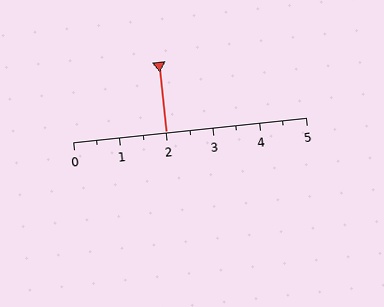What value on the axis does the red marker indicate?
The marker indicates approximately 2.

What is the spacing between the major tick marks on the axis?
The major ticks are spaced 1 apart.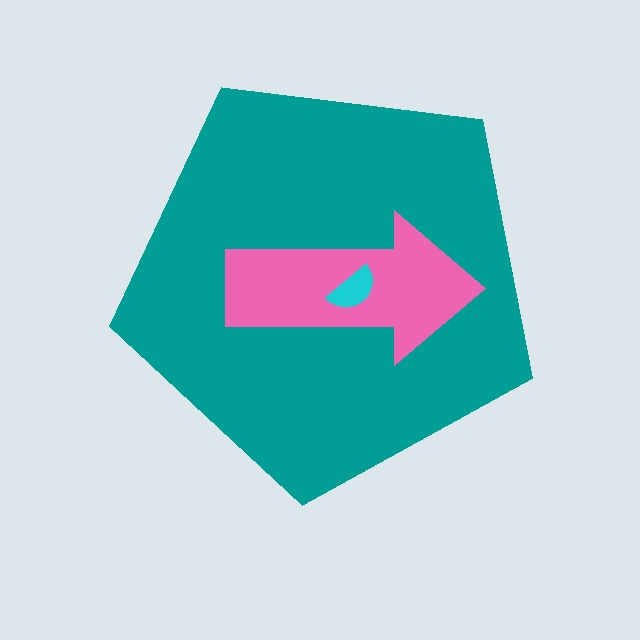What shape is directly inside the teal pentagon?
The pink arrow.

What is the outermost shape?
The teal pentagon.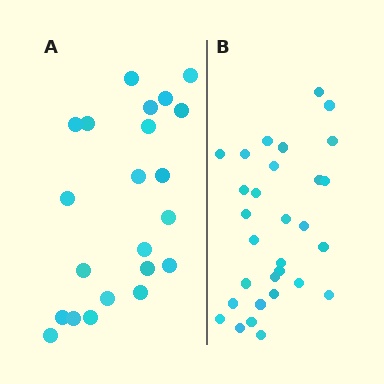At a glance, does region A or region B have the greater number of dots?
Region B (the right region) has more dots.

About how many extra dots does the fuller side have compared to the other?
Region B has roughly 8 or so more dots than region A.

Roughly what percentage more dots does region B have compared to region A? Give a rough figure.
About 35% more.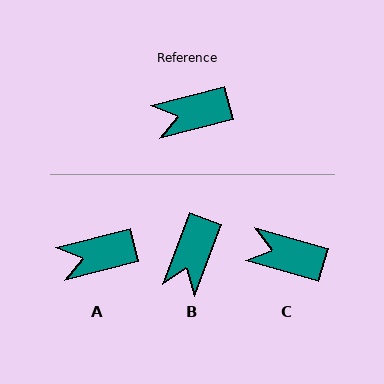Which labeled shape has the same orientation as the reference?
A.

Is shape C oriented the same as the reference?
No, it is off by about 31 degrees.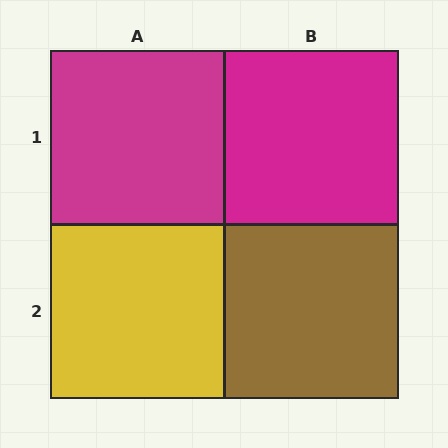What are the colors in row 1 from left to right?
Magenta, magenta.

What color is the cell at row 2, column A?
Yellow.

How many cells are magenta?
2 cells are magenta.